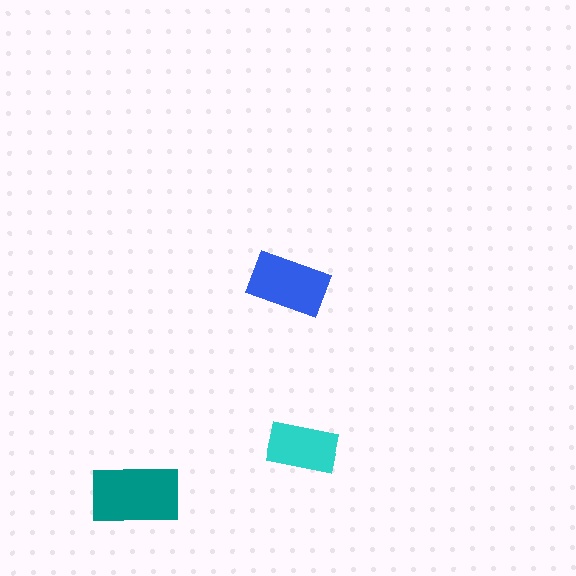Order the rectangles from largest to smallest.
the teal one, the blue one, the cyan one.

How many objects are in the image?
There are 3 objects in the image.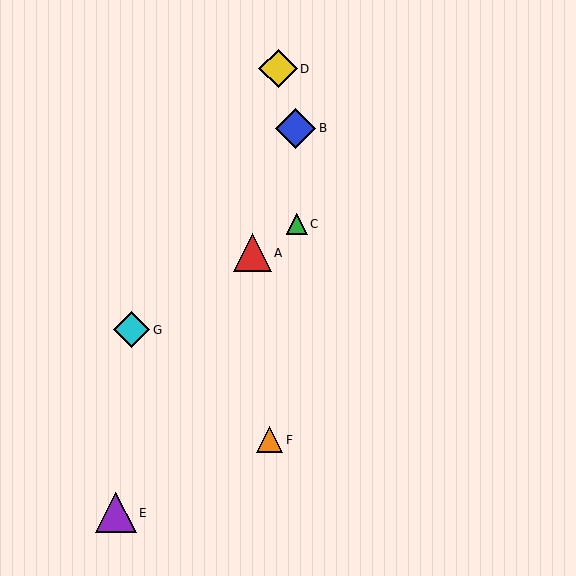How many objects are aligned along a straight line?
3 objects (A, C, G) are aligned along a straight line.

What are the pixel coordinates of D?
Object D is at (278, 69).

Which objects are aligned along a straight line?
Objects A, C, G are aligned along a straight line.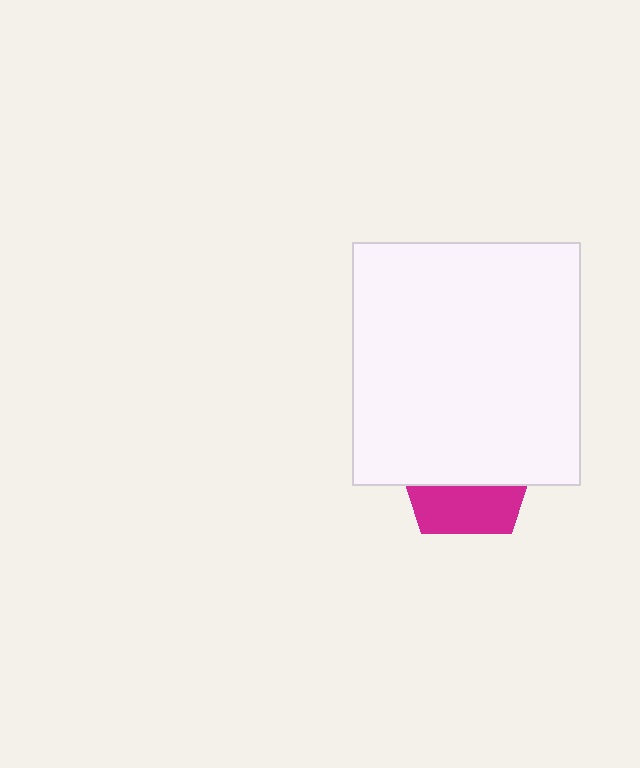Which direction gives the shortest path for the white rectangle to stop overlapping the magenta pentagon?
Moving up gives the shortest separation.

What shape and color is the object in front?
The object in front is a white rectangle.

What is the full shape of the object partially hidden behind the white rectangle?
The partially hidden object is a magenta pentagon.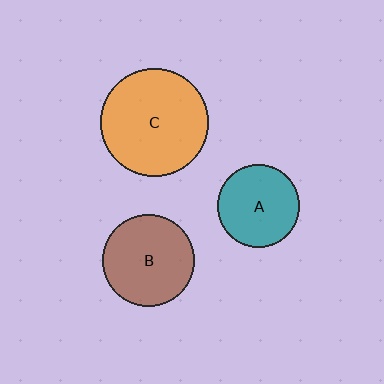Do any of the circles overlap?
No, none of the circles overlap.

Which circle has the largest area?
Circle C (orange).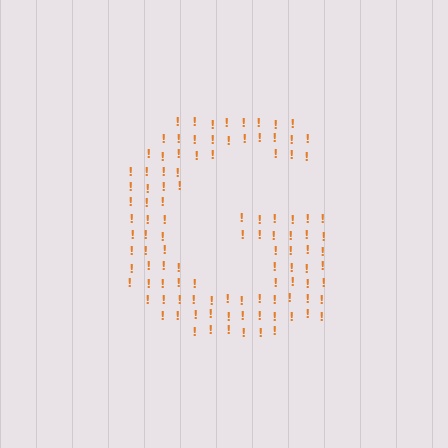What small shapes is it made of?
It is made of small exclamation marks.